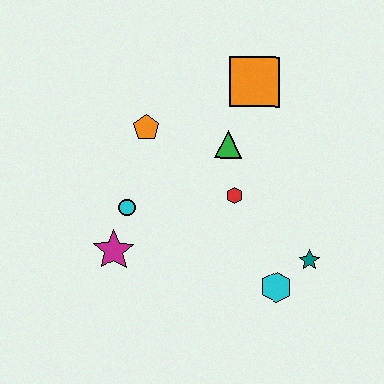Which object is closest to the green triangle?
The red hexagon is closest to the green triangle.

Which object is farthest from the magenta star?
The orange square is farthest from the magenta star.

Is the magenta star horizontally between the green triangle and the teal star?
No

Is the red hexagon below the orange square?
Yes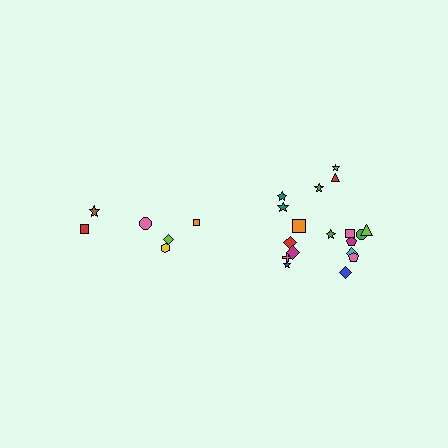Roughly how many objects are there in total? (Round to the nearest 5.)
Roughly 25 objects in total.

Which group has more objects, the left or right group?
The right group.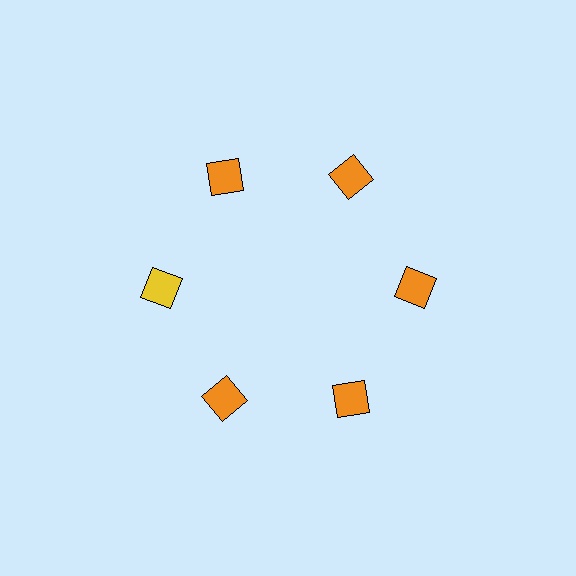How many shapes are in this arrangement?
There are 6 shapes arranged in a ring pattern.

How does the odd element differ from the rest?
It has a different color: yellow instead of orange.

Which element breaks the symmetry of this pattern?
The yellow square at roughly the 9 o'clock position breaks the symmetry. All other shapes are orange squares.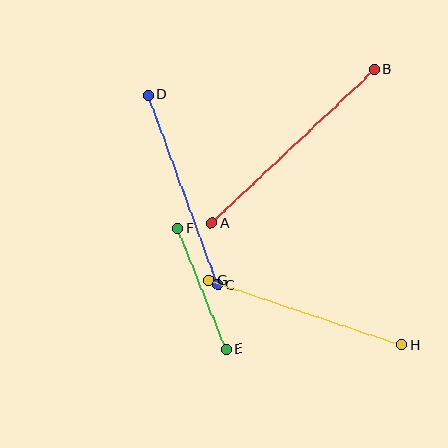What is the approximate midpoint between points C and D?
The midpoint is at approximately (183, 190) pixels.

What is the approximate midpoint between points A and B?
The midpoint is at approximately (293, 146) pixels.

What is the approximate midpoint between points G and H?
The midpoint is at approximately (305, 313) pixels.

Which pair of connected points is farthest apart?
Points A and B are farthest apart.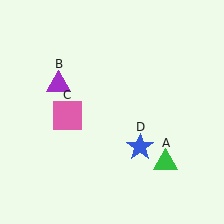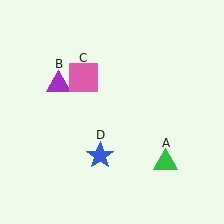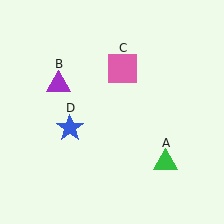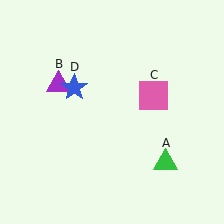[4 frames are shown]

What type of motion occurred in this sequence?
The pink square (object C), blue star (object D) rotated clockwise around the center of the scene.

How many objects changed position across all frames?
2 objects changed position: pink square (object C), blue star (object D).